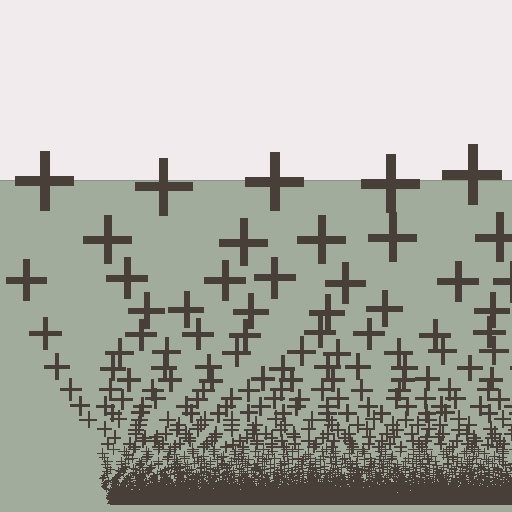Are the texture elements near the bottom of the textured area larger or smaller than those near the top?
Smaller. The gradient is inverted — elements near the bottom are smaller and denser.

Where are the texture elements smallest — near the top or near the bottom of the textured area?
Near the bottom.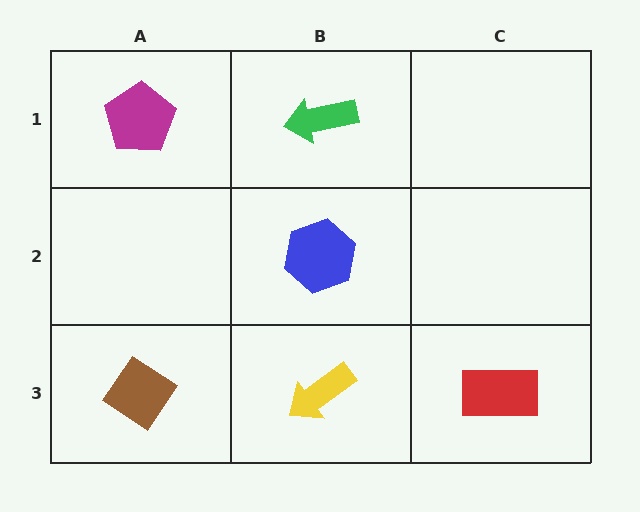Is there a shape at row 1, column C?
No, that cell is empty.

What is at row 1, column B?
A green arrow.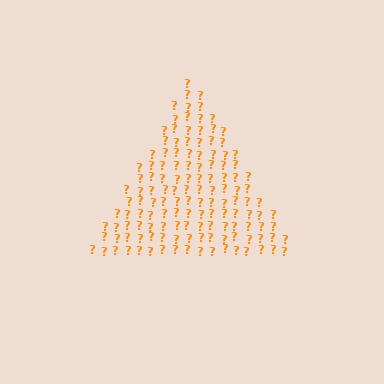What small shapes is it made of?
It is made of small question marks.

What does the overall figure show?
The overall figure shows a triangle.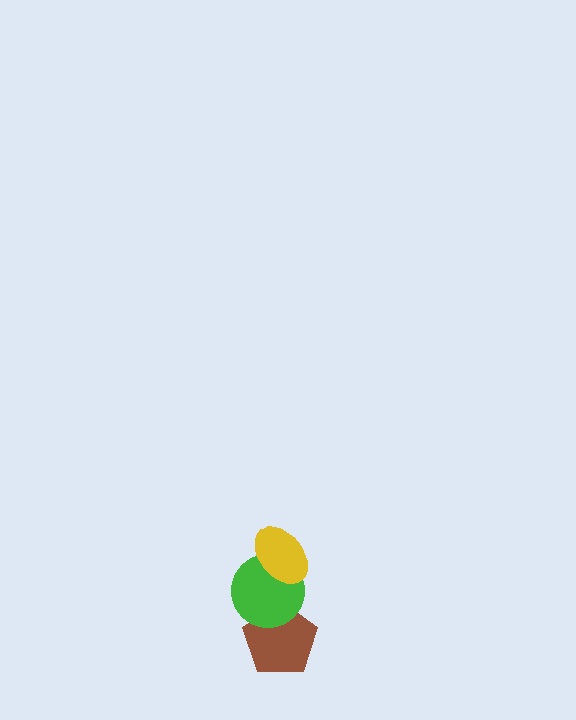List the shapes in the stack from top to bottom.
From top to bottom: the yellow ellipse, the green circle, the brown pentagon.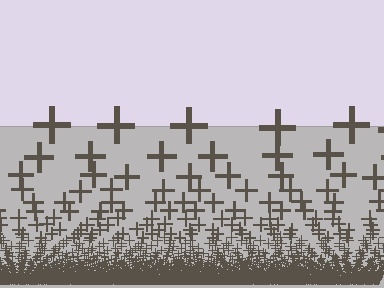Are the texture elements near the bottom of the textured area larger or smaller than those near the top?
Smaller. The gradient is inverted — elements near the bottom are smaller and denser.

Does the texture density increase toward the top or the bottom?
Density increases toward the bottom.